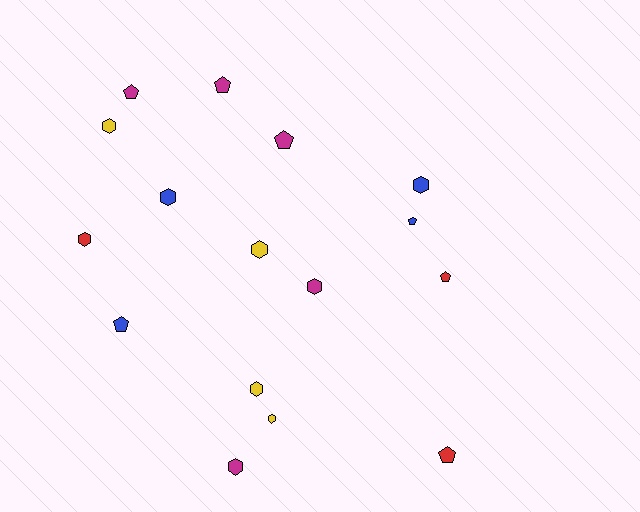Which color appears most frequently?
Magenta, with 5 objects.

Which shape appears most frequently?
Hexagon, with 9 objects.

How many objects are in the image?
There are 16 objects.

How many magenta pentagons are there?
There are 3 magenta pentagons.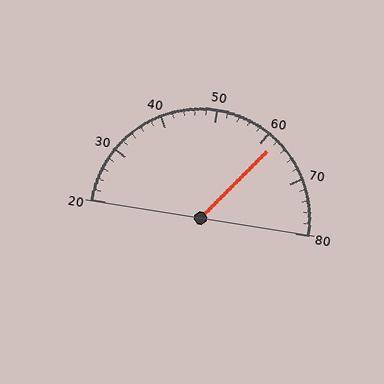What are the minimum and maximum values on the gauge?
The gauge ranges from 20 to 80.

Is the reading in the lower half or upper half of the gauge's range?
The reading is in the upper half of the range (20 to 80).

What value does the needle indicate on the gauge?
The needle indicates approximately 62.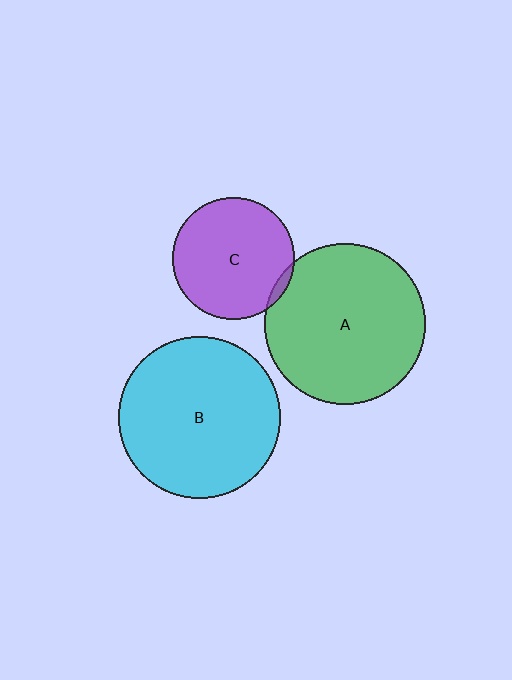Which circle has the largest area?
Circle A (green).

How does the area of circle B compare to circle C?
Approximately 1.8 times.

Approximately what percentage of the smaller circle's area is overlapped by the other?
Approximately 5%.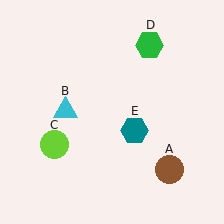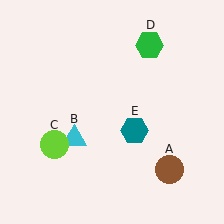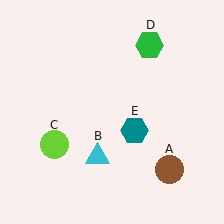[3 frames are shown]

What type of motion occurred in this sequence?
The cyan triangle (object B) rotated counterclockwise around the center of the scene.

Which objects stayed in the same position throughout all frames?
Brown circle (object A) and lime circle (object C) and green hexagon (object D) and teal hexagon (object E) remained stationary.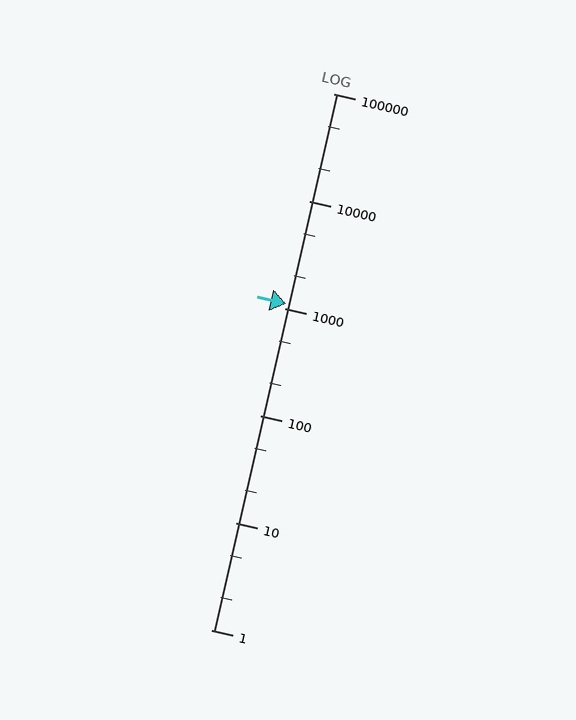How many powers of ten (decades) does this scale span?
The scale spans 5 decades, from 1 to 100000.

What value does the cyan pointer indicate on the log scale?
The pointer indicates approximately 1100.